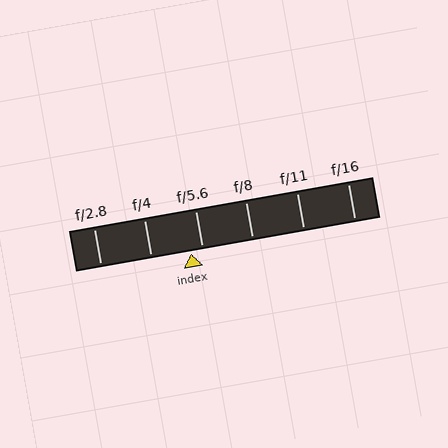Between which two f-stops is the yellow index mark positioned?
The index mark is between f/4 and f/5.6.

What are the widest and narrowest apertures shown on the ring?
The widest aperture shown is f/2.8 and the narrowest is f/16.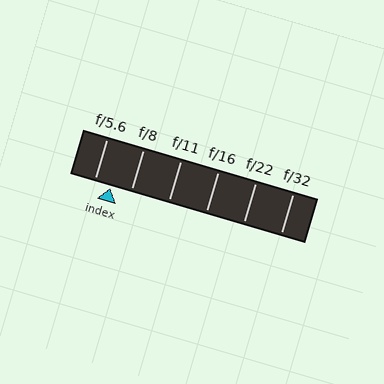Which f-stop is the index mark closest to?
The index mark is closest to f/5.6.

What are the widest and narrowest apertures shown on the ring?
The widest aperture shown is f/5.6 and the narrowest is f/32.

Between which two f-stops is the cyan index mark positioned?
The index mark is between f/5.6 and f/8.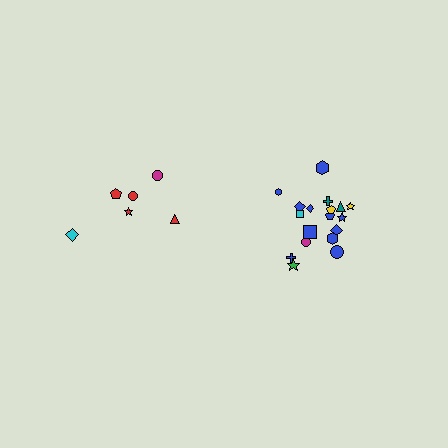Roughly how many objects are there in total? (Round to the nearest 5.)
Roughly 25 objects in total.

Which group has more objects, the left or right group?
The right group.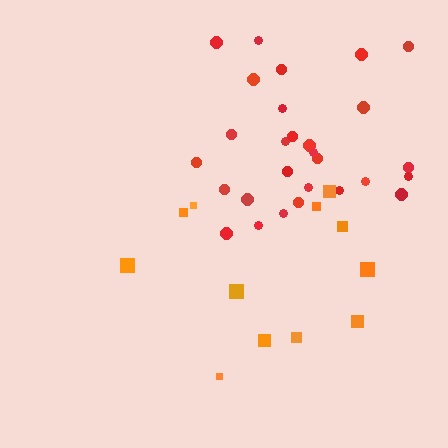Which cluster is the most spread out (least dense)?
Orange.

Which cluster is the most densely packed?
Red.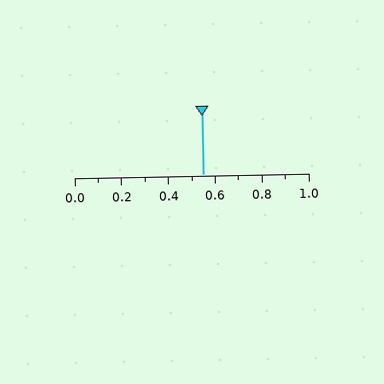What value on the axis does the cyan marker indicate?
The marker indicates approximately 0.55.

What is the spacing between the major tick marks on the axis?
The major ticks are spaced 0.2 apart.